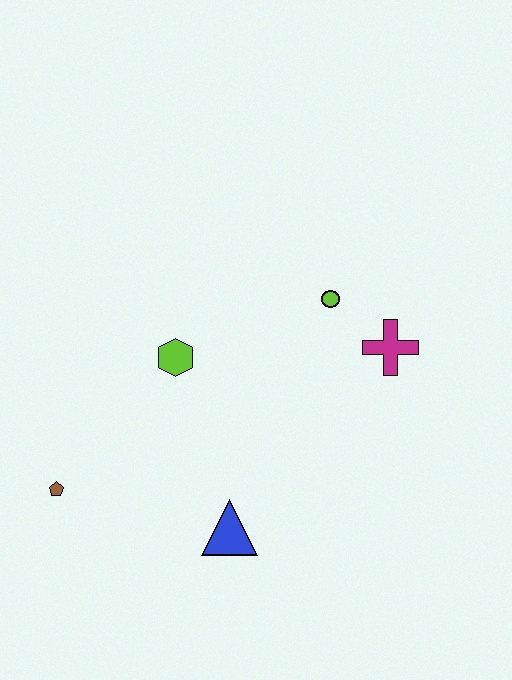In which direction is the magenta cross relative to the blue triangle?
The magenta cross is above the blue triangle.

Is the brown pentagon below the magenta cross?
Yes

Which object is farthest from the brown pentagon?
The magenta cross is farthest from the brown pentagon.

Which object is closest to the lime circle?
The magenta cross is closest to the lime circle.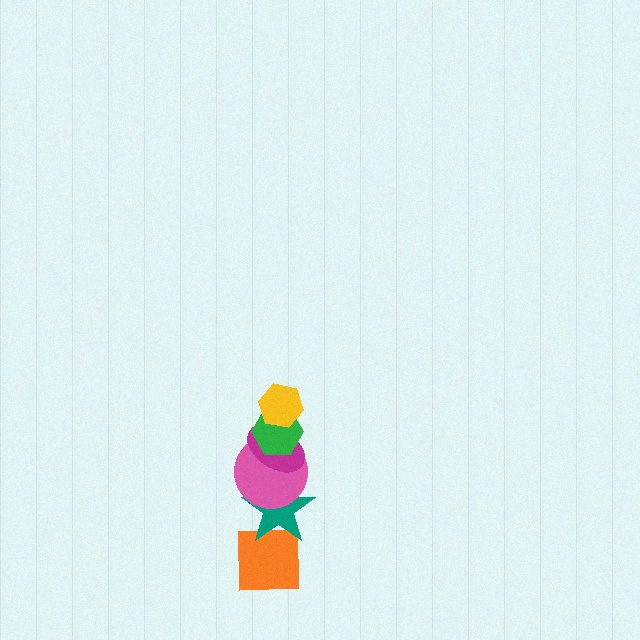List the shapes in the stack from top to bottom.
From top to bottom: the yellow hexagon, the green hexagon, the magenta ellipse, the pink circle, the teal star, the orange square.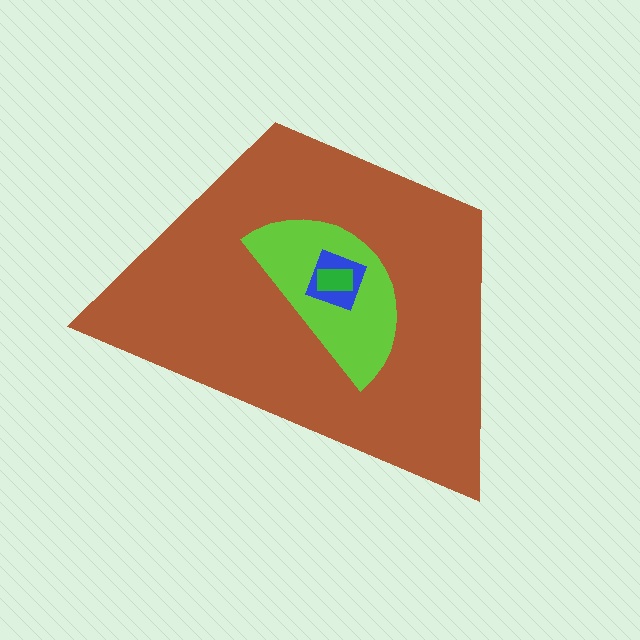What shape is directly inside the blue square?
The green rectangle.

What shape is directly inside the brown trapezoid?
The lime semicircle.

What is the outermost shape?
The brown trapezoid.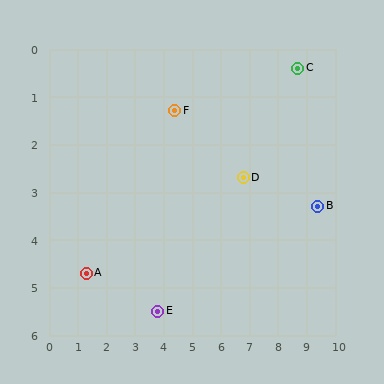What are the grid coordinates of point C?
Point C is at approximately (8.7, 0.4).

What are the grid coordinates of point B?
Point B is at approximately (9.4, 3.3).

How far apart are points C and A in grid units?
Points C and A are about 8.6 grid units apart.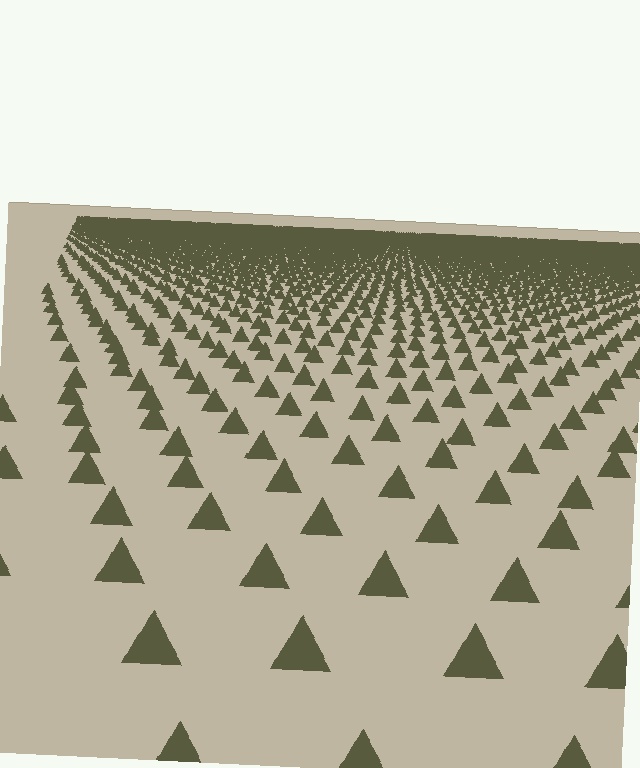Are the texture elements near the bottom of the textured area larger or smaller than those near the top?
Larger. Near the bottom, elements are closer to the viewer and appear at a bigger on-screen size.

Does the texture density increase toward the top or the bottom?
Density increases toward the top.